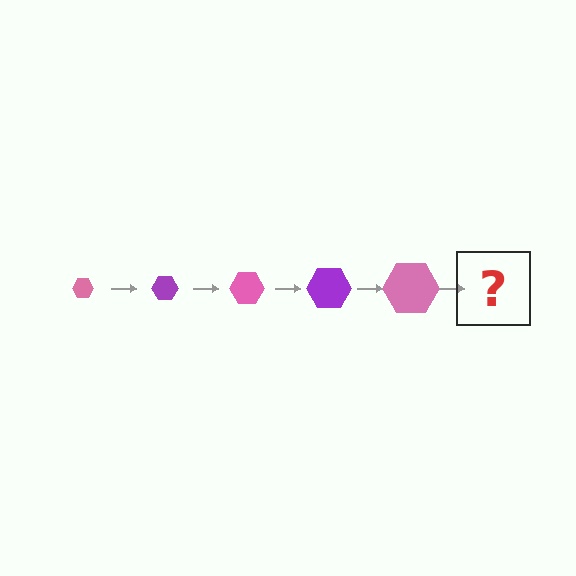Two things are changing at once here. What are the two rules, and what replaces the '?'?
The two rules are that the hexagon grows larger each step and the color cycles through pink and purple. The '?' should be a purple hexagon, larger than the previous one.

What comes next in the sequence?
The next element should be a purple hexagon, larger than the previous one.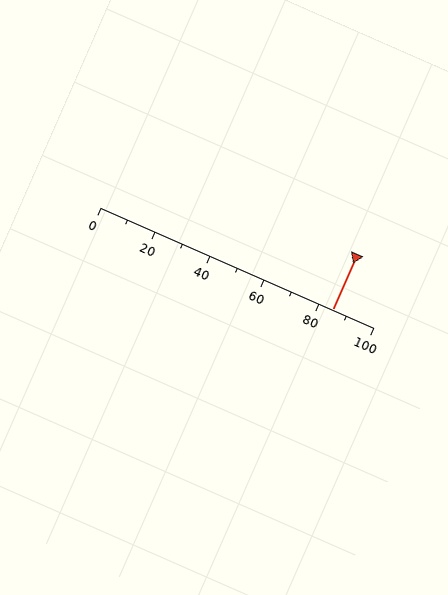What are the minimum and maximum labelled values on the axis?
The axis runs from 0 to 100.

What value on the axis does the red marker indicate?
The marker indicates approximately 85.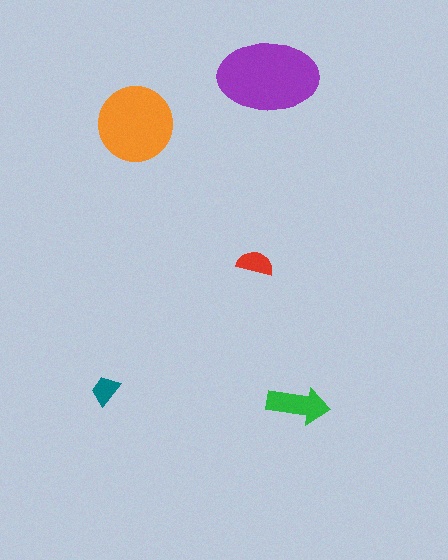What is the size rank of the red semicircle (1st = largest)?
4th.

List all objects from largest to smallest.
The purple ellipse, the orange circle, the green arrow, the red semicircle, the teal trapezoid.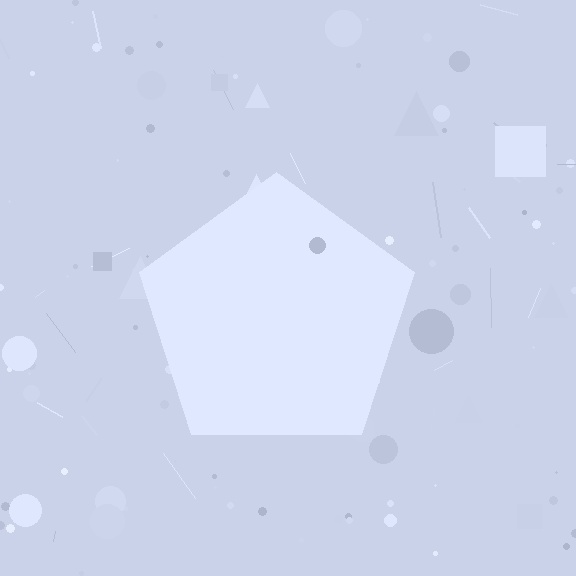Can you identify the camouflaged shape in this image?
The camouflaged shape is a pentagon.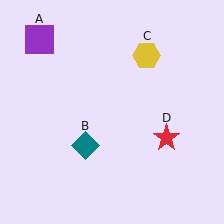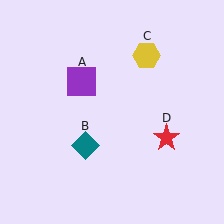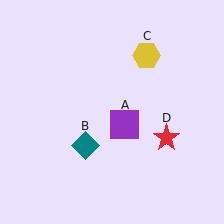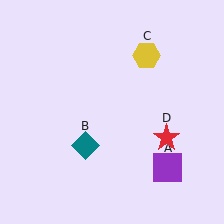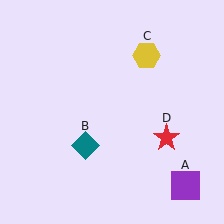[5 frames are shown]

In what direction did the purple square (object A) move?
The purple square (object A) moved down and to the right.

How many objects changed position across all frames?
1 object changed position: purple square (object A).